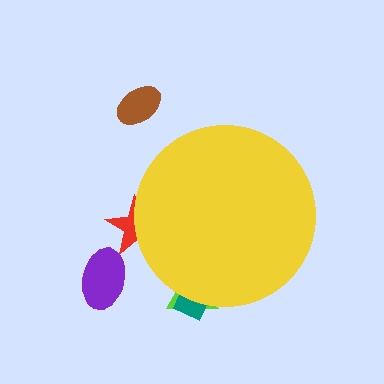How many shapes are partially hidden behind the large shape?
3 shapes are partially hidden.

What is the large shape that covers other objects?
A yellow circle.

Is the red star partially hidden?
Yes, the red star is partially hidden behind the yellow circle.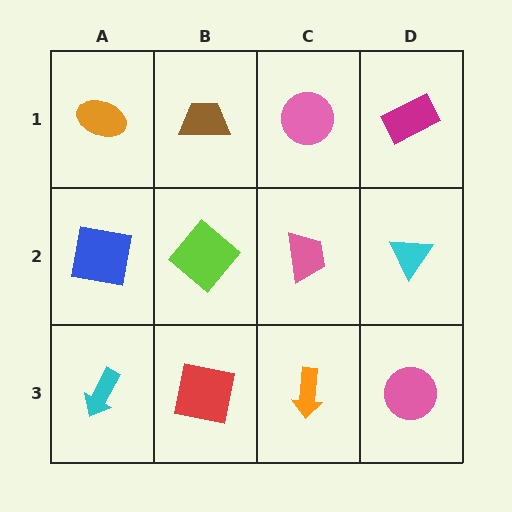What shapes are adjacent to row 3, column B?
A lime diamond (row 2, column B), a cyan arrow (row 3, column A), an orange arrow (row 3, column C).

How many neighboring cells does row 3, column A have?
2.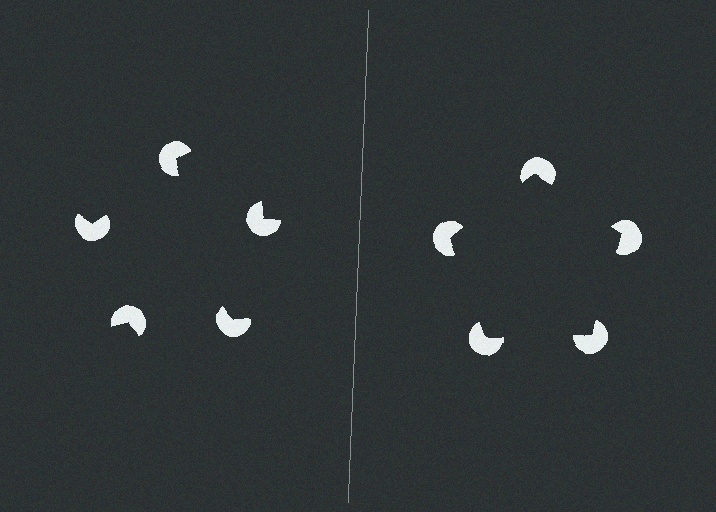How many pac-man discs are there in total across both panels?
10 — 5 on each side.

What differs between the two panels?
The pac-man discs are positioned identically on both sides; only the wedge orientations differ. On the right they align to a pentagon; on the left they are misaligned.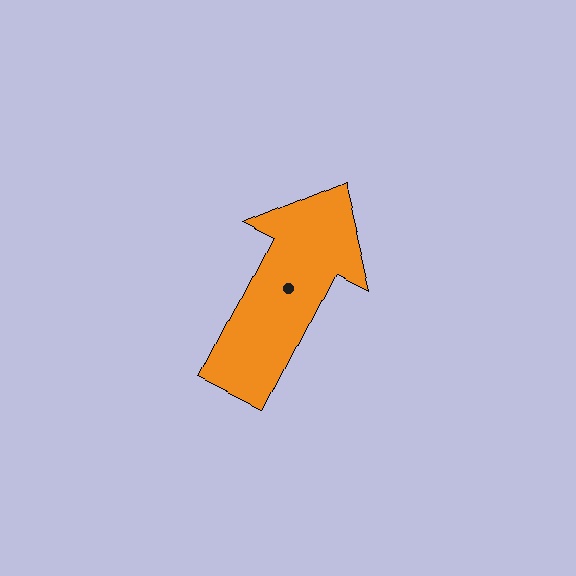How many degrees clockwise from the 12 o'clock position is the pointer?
Approximately 27 degrees.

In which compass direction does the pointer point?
Northeast.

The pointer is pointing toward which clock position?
Roughly 1 o'clock.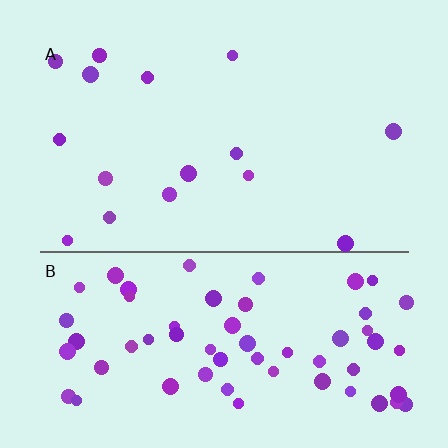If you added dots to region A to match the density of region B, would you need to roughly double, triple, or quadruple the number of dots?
Approximately quadruple.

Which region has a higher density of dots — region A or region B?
B (the bottom).